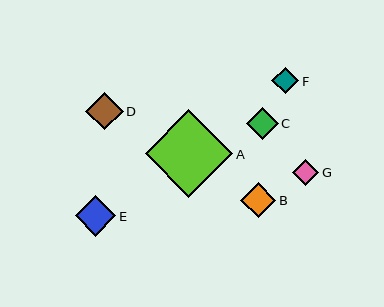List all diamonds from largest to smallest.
From largest to smallest: A, E, D, B, C, F, G.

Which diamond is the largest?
Diamond A is the largest with a size of approximately 88 pixels.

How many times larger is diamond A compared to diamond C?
Diamond A is approximately 2.7 times the size of diamond C.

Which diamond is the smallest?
Diamond G is the smallest with a size of approximately 26 pixels.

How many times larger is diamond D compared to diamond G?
Diamond D is approximately 1.4 times the size of diamond G.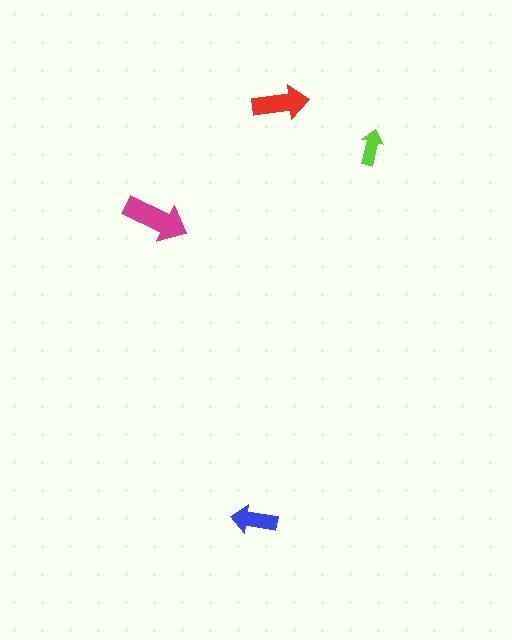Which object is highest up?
The red arrow is topmost.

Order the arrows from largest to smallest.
the magenta one, the red one, the blue one, the lime one.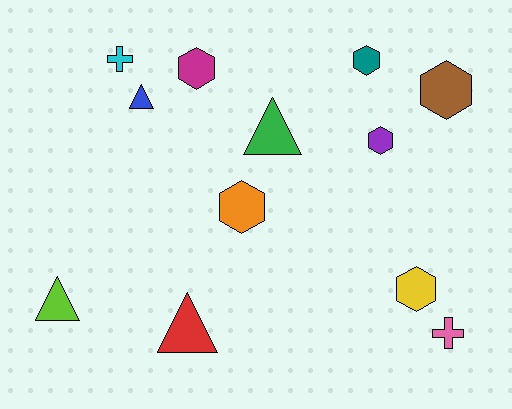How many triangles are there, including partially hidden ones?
There are 4 triangles.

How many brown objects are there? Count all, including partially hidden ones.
There is 1 brown object.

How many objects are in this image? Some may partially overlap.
There are 12 objects.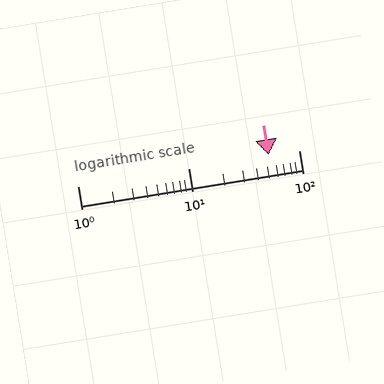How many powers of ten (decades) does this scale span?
The scale spans 2 decades, from 1 to 100.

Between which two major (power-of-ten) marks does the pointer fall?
The pointer is between 10 and 100.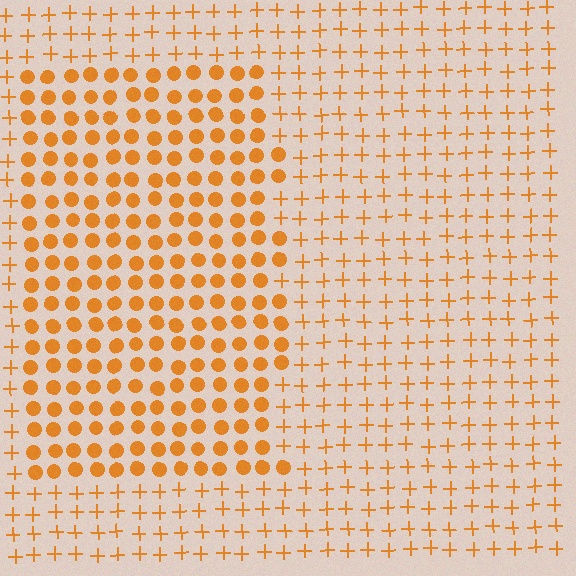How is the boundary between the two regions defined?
The boundary is defined by a change in element shape: circles inside vs. plus signs outside. All elements share the same color and spacing.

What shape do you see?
I see a rectangle.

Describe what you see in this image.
The image is filled with small orange elements arranged in a uniform grid. A rectangle-shaped region contains circles, while the surrounding area contains plus signs. The boundary is defined purely by the change in element shape.